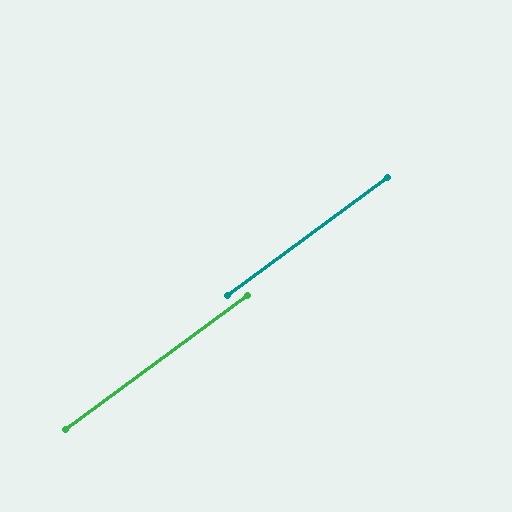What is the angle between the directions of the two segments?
Approximately 0 degrees.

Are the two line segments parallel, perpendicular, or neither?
Parallel — their directions differ by only 0.2°.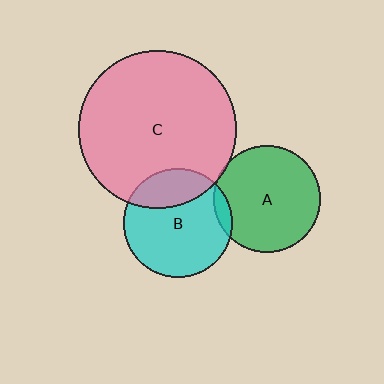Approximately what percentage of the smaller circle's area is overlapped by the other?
Approximately 5%.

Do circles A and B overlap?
Yes.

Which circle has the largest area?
Circle C (pink).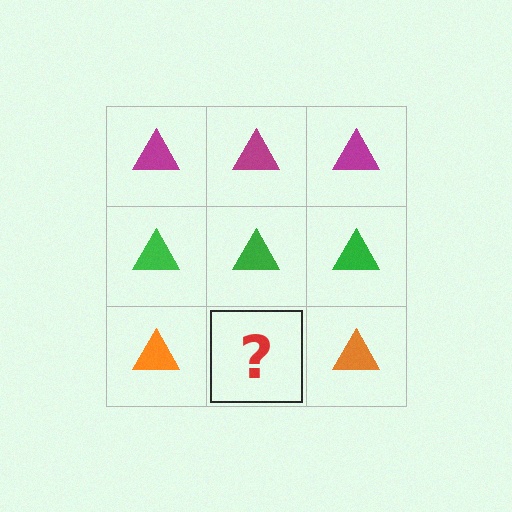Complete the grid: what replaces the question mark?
The question mark should be replaced with an orange triangle.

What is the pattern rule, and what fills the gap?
The rule is that each row has a consistent color. The gap should be filled with an orange triangle.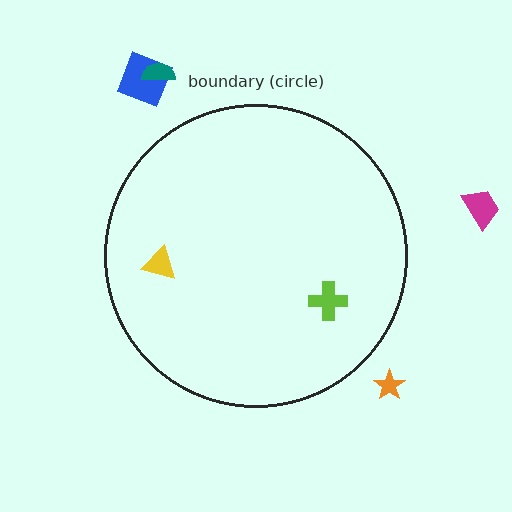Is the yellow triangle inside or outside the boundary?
Inside.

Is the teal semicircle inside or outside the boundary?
Outside.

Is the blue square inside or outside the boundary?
Outside.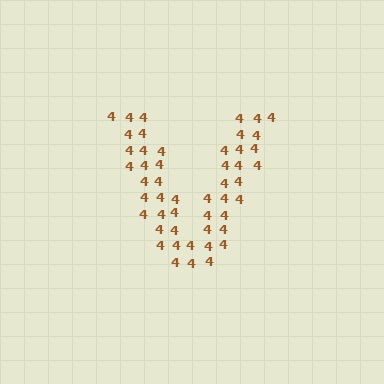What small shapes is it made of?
It is made of small digit 4's.